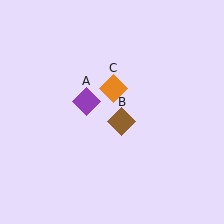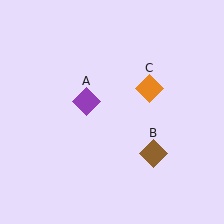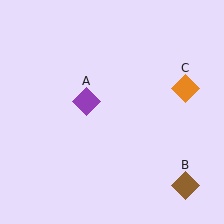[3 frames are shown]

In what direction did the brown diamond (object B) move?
The brown diamond (object B) moved down and to the right.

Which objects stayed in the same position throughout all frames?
Purple diamond (object A) remained stationary.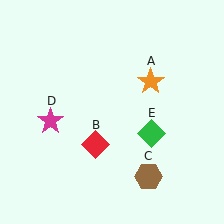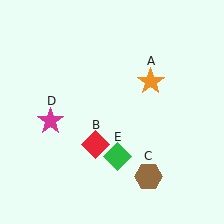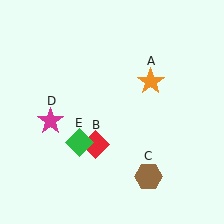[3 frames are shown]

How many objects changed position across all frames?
1 object changed position: green diamond (object E).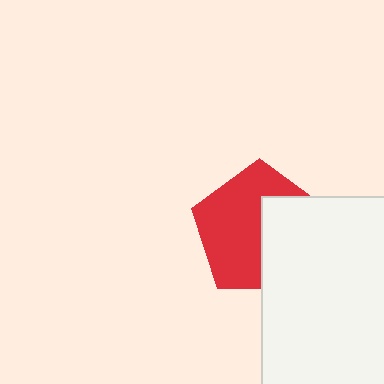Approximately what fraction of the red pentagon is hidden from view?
Roughly 41% of the red pentagon is hidden behind the white rectangle.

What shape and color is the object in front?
The object in front is a white rectangle.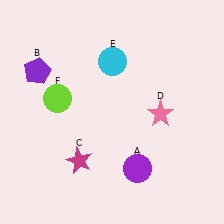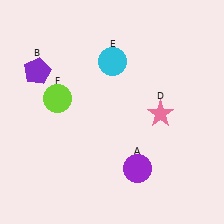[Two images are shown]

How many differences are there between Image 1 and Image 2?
There is 1 difference between the two images.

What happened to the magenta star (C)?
The magenta star (C) was removed in Image 2. It was in the bottom-left area of Image 1.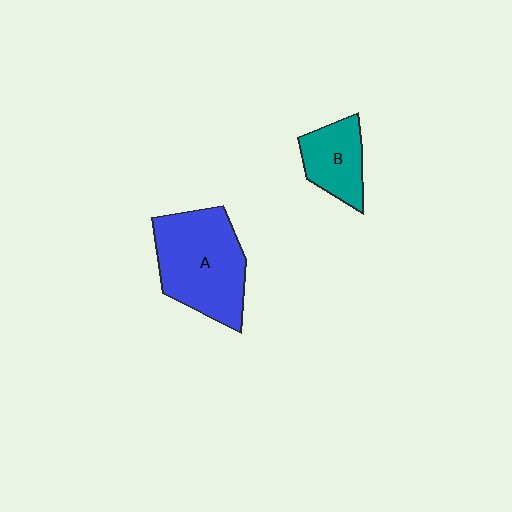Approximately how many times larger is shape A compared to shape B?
Approximately 2.0 times.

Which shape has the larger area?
Shape A (blue).